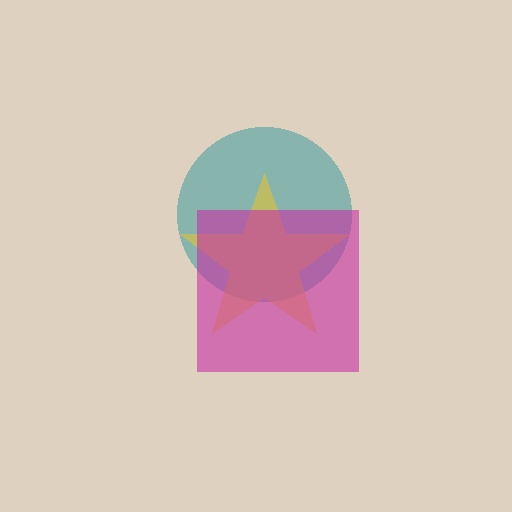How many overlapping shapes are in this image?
There are 3 overlapping shapes in the image.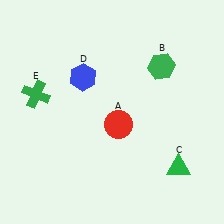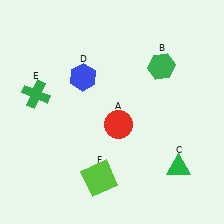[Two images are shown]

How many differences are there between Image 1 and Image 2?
There is 1 difference between the two images.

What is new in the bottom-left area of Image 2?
A lime square (F) was added in the bottom-left area of Image 2.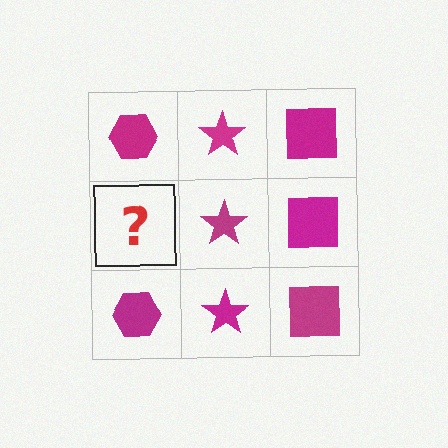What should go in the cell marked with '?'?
The missing cell should contain a magenta hexagon.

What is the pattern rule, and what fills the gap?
The rule is that each column has a consistent shape. The gap should be filled with a magenta hexagon.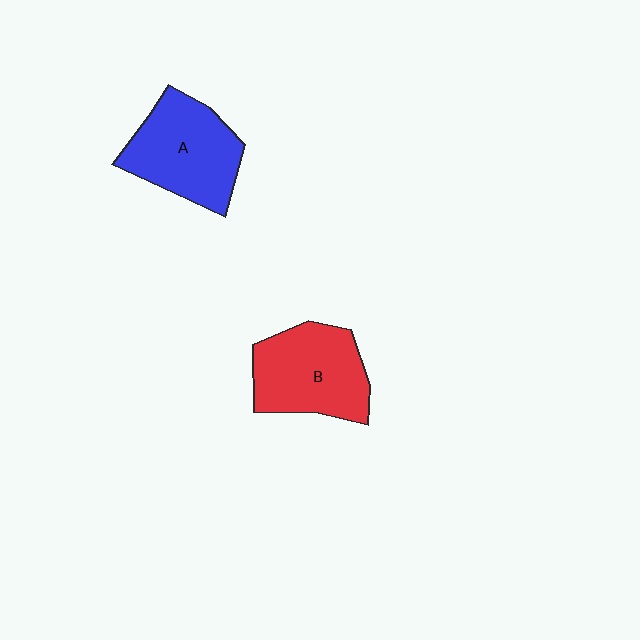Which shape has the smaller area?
Shape B (red).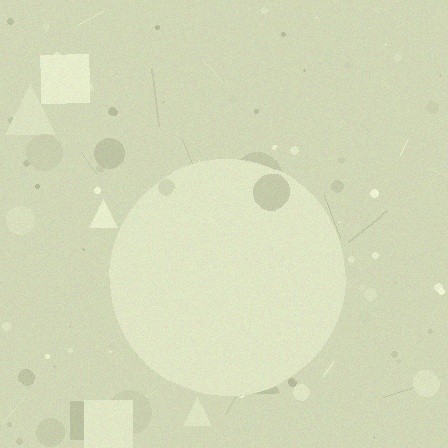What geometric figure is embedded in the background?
A circle is embedded in the background.